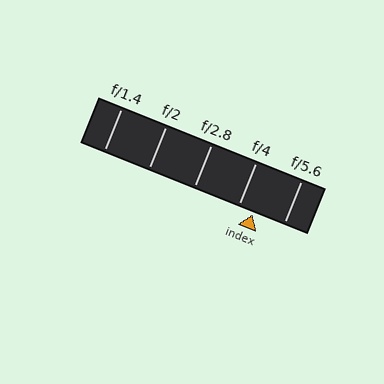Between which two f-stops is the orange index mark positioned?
The index mark is between f/4 and f/5.6.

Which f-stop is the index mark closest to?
The index mark is closest to f/4.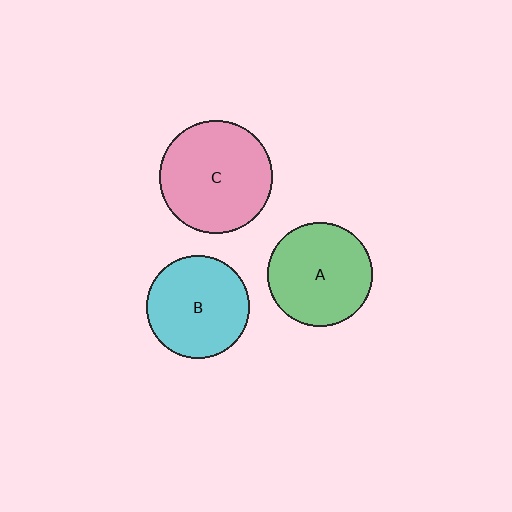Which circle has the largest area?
Circle C (pink).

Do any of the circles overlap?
No, none of the circles overlap.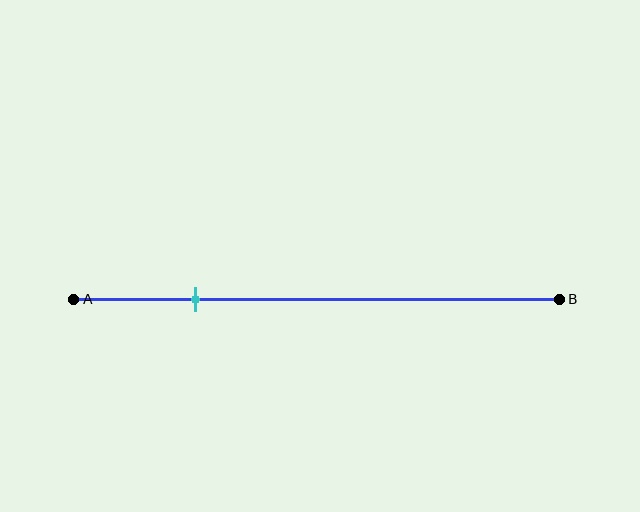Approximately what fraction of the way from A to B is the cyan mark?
The cyan mark is approximately 25% of the way from A to B.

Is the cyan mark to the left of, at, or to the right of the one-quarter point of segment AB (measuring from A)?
The cyan mark is approximately at the one-quarter point of segment AB.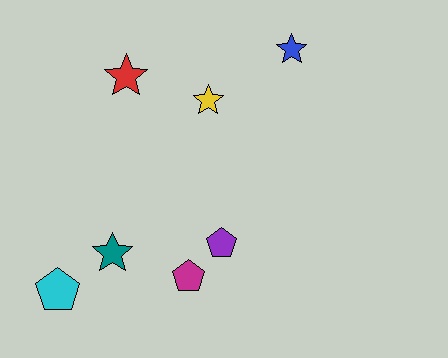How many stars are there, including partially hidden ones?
There are 4 stars.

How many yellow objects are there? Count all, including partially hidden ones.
There is 1 yellow object.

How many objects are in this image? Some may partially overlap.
There are 7 objects.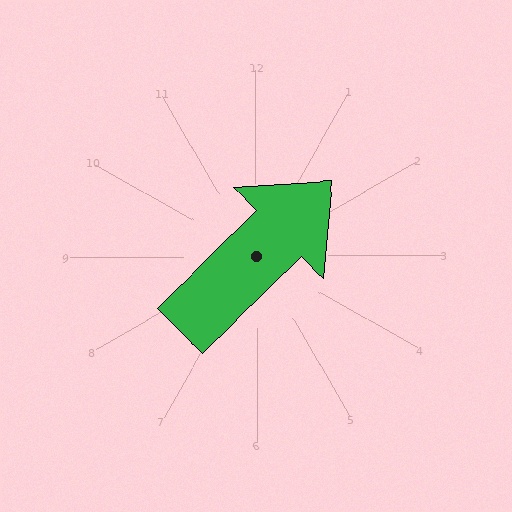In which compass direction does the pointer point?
Northeast.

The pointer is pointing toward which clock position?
Roughly 2 o'clock.